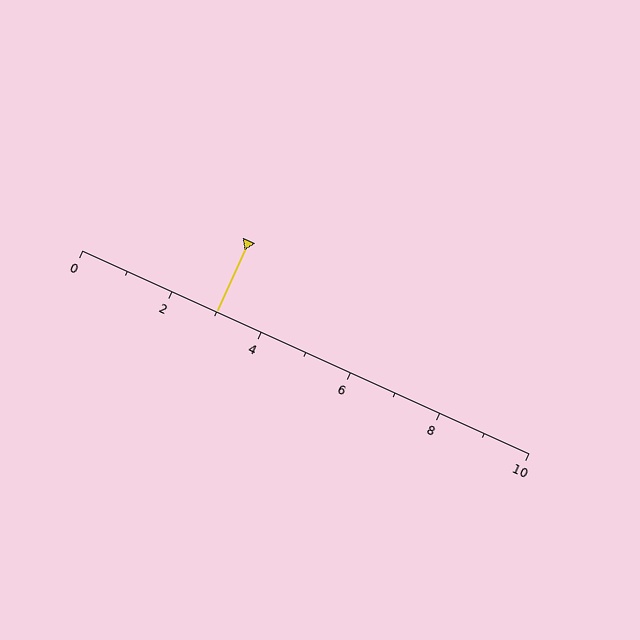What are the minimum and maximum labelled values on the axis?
The axis runs from 0 to 10.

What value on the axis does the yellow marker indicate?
The marker indicates approximately 3.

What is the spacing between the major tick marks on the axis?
The major ticks are spaced 2 apart.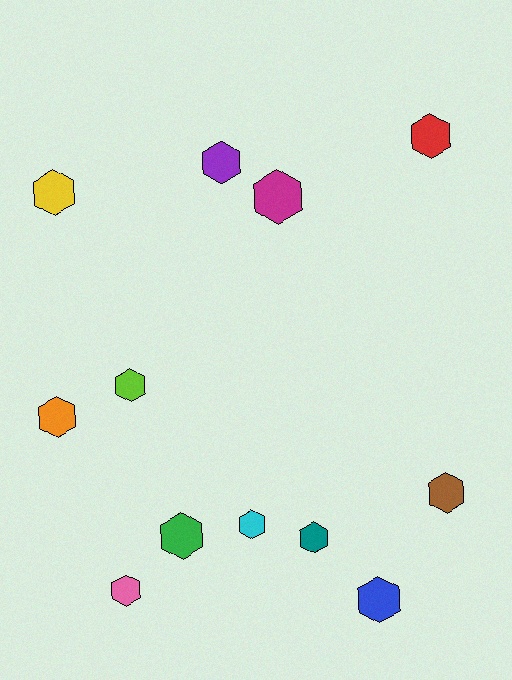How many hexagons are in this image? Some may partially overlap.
There are 12 hexagons.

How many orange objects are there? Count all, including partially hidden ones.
There is 1 orange object.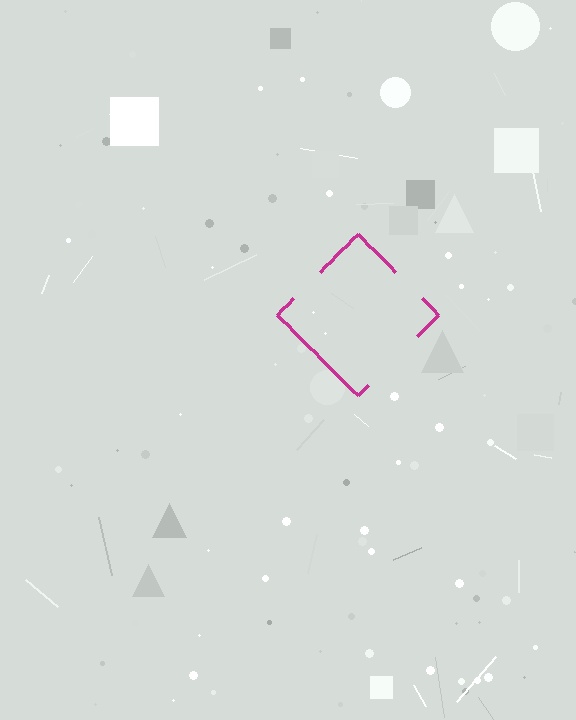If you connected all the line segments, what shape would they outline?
They would outline a diamond.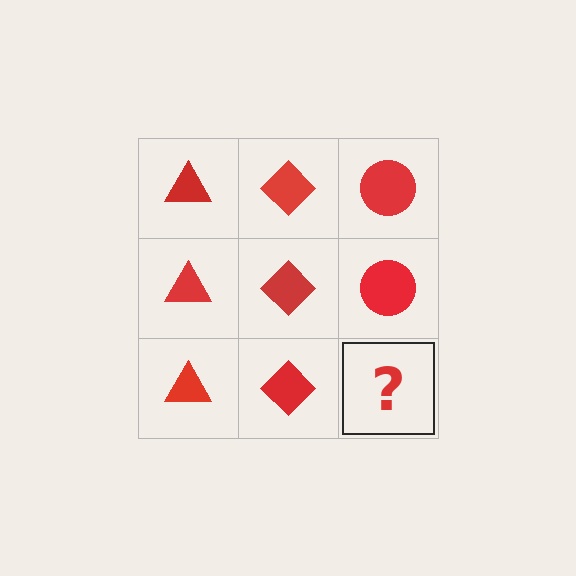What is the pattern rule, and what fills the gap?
The rule is that each column has a consistent shape. The gap should be filled with a red circle.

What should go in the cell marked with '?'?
The missing cell should contain a red circle.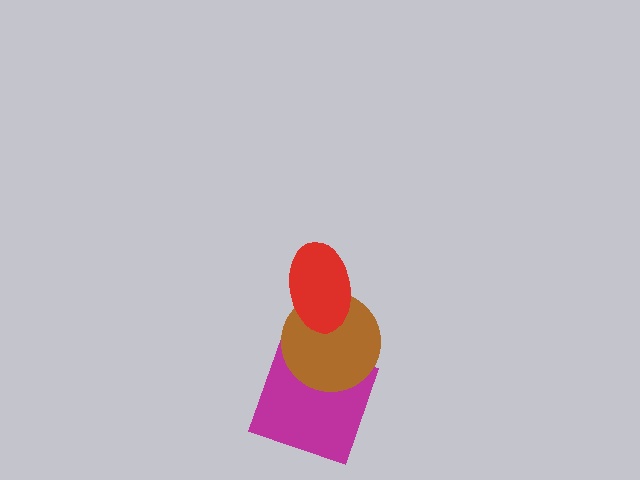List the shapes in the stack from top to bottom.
From top to bottom: the red ellipse, the brown circle, the magenta square.